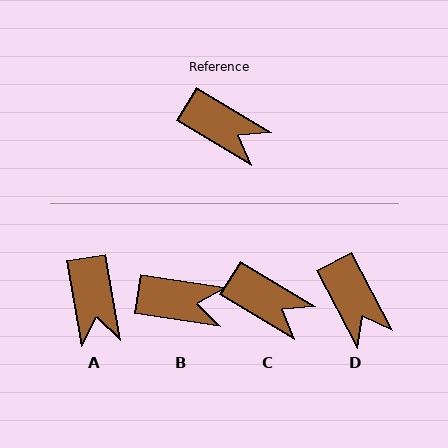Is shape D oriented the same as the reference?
No, it is off by about 32 degrees.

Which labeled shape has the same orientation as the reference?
C.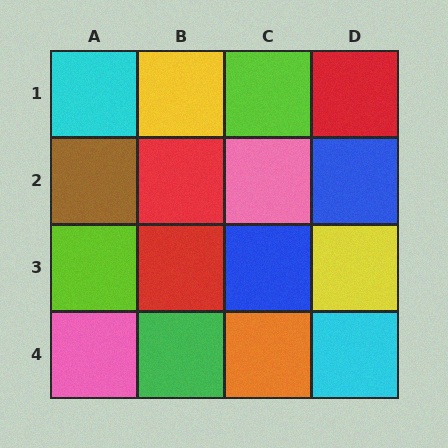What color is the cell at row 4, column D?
Cyan.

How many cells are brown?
1 cell is brown.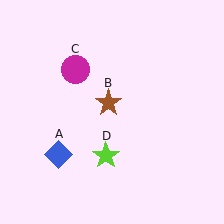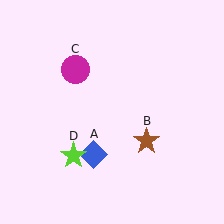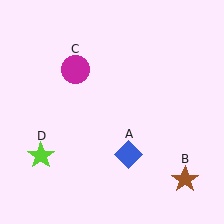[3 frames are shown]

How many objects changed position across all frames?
3 objects changed position: blue diamond (object A), brown star (object B), lime star (object D).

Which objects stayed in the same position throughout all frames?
Magenta circle (object C) remained stationary.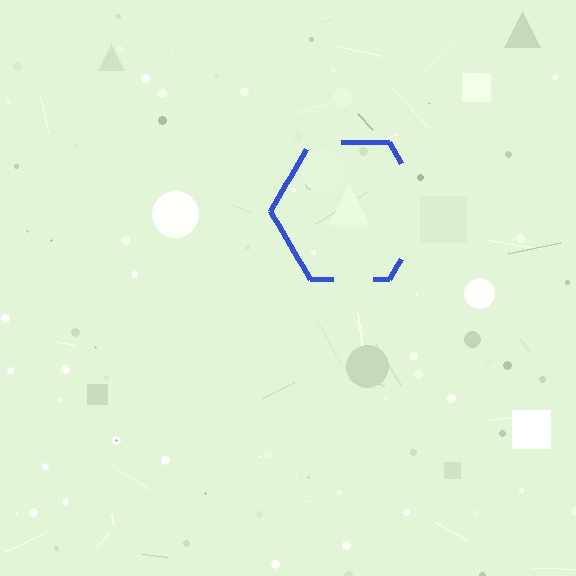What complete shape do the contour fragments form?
The contour fragments form a hexagon.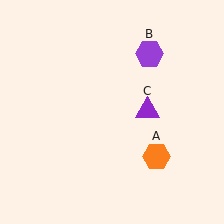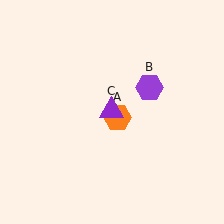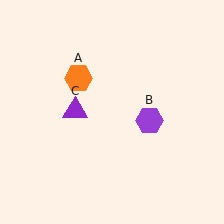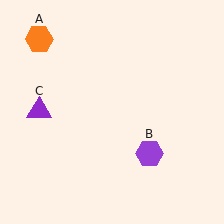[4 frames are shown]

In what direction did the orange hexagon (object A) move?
The orange hexagon (object A) moved up and to the left.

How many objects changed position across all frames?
3 objects changed position: orange hexagon (object A), purple hexagon (object B), purple triangle (object C).